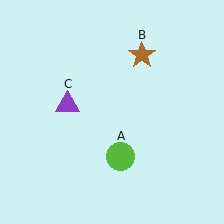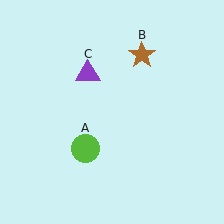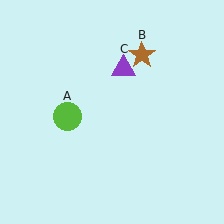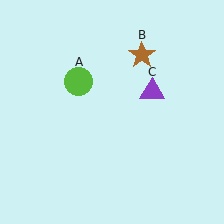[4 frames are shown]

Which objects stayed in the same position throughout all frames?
Brown star (object B) remained stationary.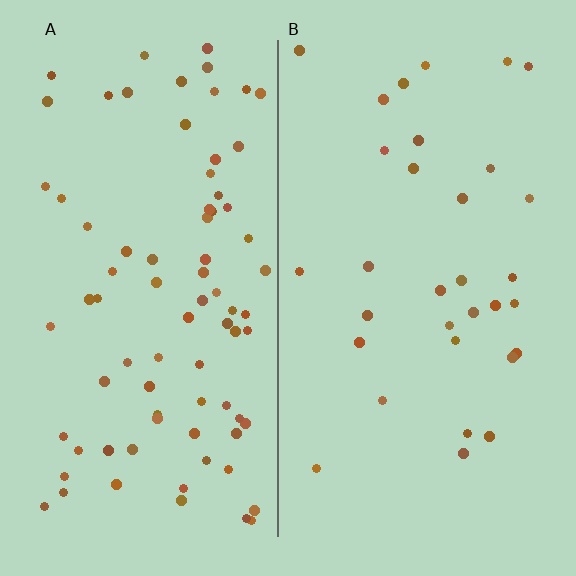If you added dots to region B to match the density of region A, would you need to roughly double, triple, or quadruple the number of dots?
Approximately double.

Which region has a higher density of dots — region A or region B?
A (the left).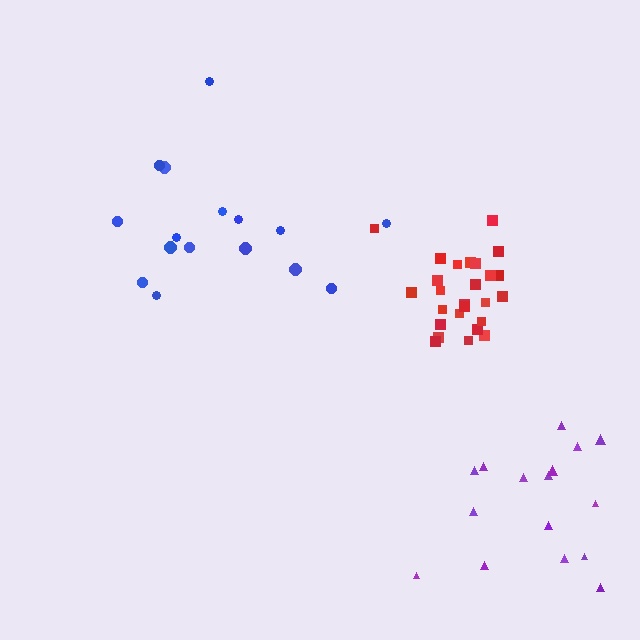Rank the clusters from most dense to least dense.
red, purple, blue.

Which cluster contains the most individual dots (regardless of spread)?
Red (26).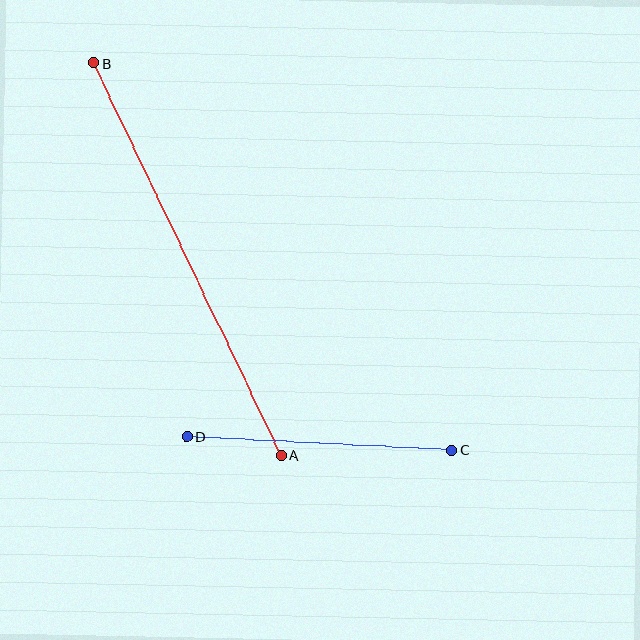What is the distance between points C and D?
The distance is approximately 266 pixels.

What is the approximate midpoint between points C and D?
The midpoint is at approximately (319, 443) pixels.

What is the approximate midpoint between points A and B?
The midpoint is at approximately (188, 259) pixels.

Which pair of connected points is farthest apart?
Points A and B are farthest apart.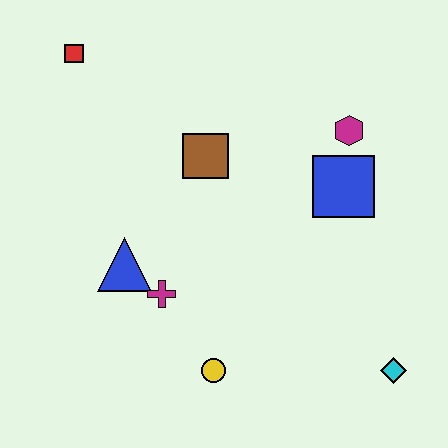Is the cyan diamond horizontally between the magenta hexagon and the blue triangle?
No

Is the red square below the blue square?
No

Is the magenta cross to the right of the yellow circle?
No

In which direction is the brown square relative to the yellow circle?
The brown square is above the yellow circle.